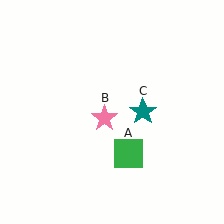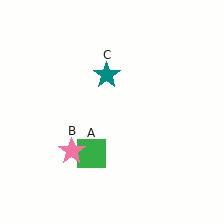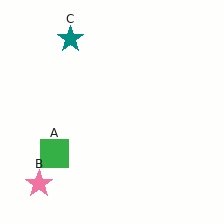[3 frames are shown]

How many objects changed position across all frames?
3 objects changed position: green square (object A), pink star (object B), teal star (object C).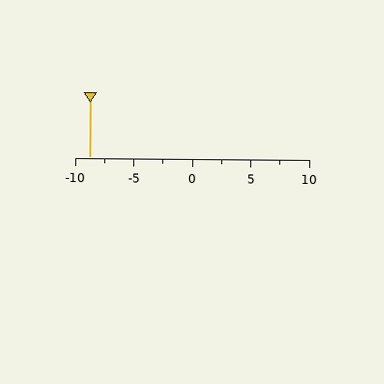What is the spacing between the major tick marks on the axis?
The major ticks are spaced 5 apart.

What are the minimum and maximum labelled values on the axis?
The axis runs from -10 to 10.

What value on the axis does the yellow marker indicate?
The marker indicates approximately -8.8.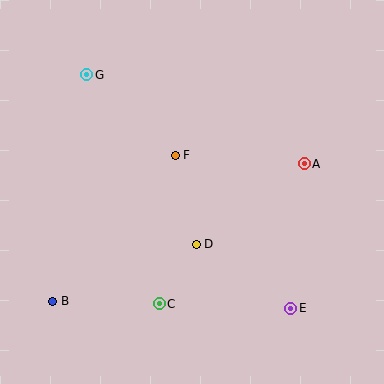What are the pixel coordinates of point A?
Point A is at (304, 164).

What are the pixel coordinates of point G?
Point G is at (87, 75).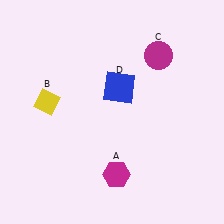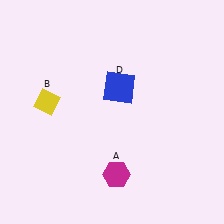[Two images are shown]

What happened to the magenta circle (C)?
The magenta circle (C) was removed in Image 2. It was in the top-right area of Image 1.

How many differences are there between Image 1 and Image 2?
There is 1 difference between the two images.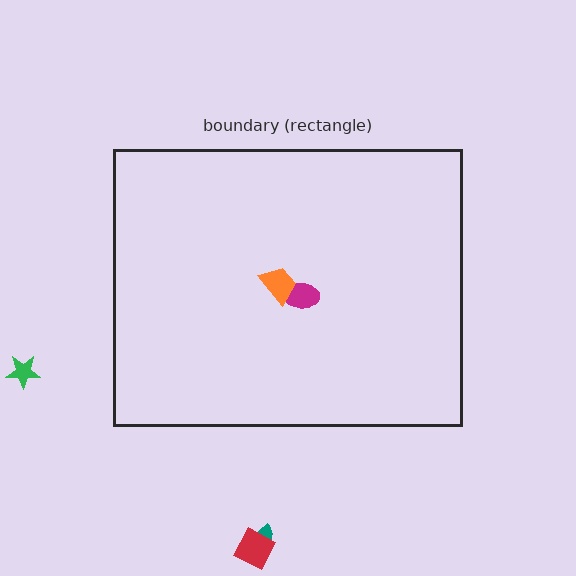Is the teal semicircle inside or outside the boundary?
Outside.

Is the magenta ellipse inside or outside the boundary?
Inside.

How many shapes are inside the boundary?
2 inside, 3 outside.